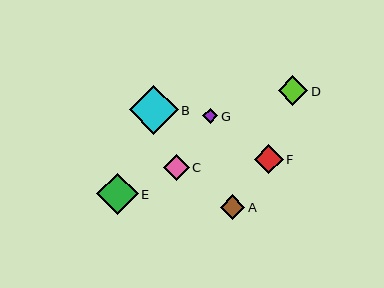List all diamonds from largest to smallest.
From largest to smallest: B, E, D, F, C, A, G.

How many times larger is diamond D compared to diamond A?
Diamond D is approximately 1.2 times the size of diamond A.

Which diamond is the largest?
Diamond B is the largest with a size of approximately 49 pixels.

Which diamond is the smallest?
Diamond G is the smallest with a size of approximately 15 pixels.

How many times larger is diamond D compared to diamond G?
Diamond D is approximately 2.0 times the size of diamond G.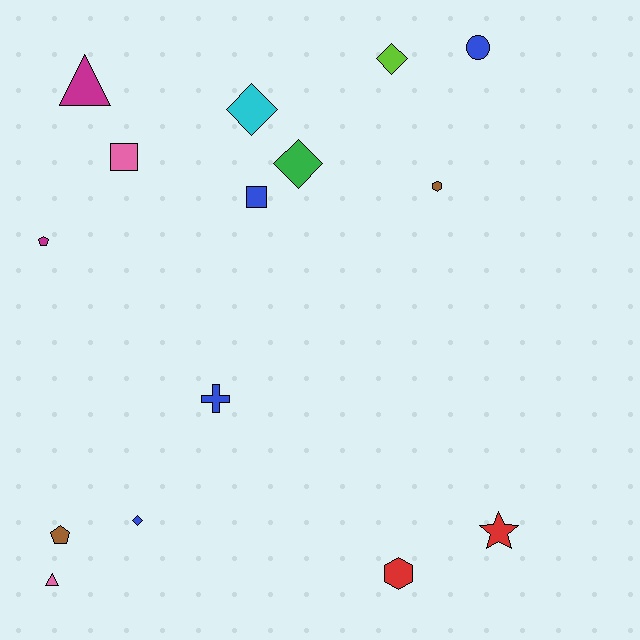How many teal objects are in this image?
There are no teal objects.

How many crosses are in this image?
There is 1 cross.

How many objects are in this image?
There are 15 objects.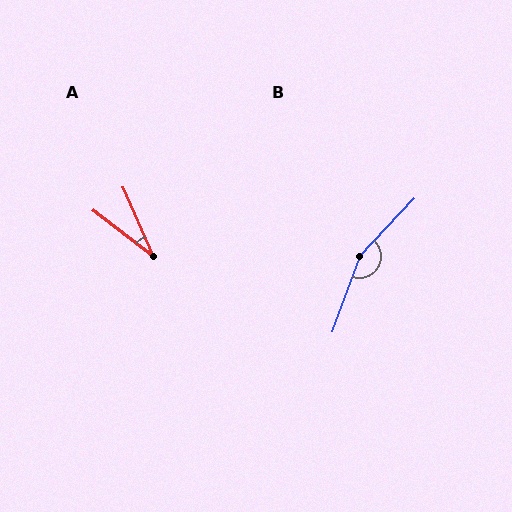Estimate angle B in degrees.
Approximately 156 degrees.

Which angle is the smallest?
A, at approximately 29 degrees.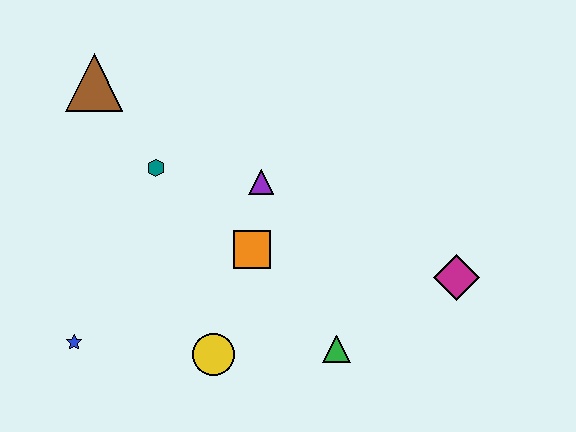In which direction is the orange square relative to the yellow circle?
The orange square is above the yellow circle.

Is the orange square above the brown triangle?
No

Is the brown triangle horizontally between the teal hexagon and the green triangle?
No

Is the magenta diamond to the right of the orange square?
Yes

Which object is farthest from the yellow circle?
The brown triangle is farthest from the yellow circle.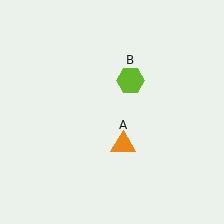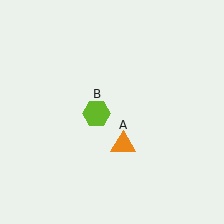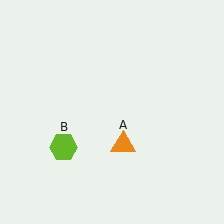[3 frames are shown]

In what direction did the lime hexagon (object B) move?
The lime hexagon (object B) moved down and to the left.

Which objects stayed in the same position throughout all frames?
Orange triangle (object A) remained stationary.